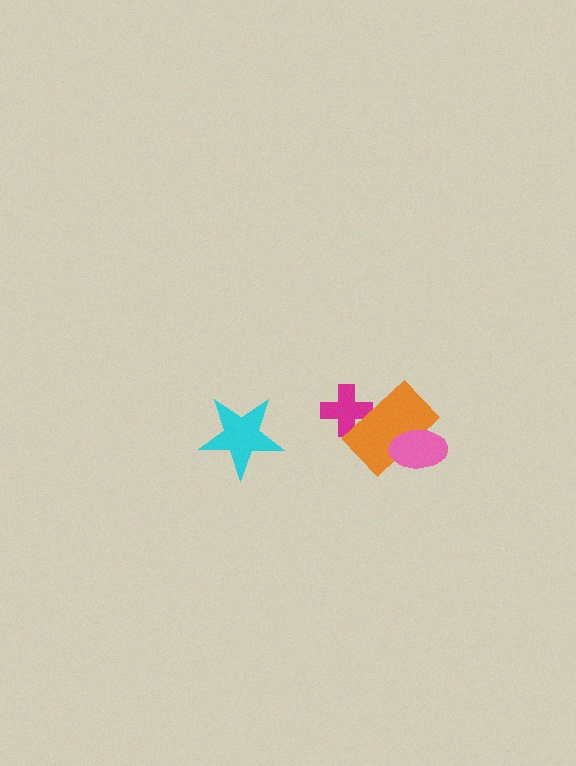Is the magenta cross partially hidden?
Yes, it is partially covered by another shape.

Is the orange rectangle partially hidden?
Yes, it is partially covered by another shape.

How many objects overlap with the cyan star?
0 objects overlap with the cyan star.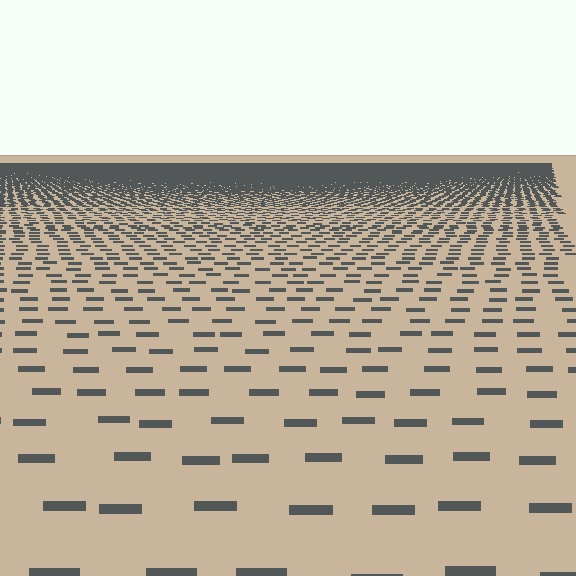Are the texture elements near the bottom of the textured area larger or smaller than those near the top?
Larger. Near the bottom, elements are closer to the viewer and appear at a bigger on-screen size.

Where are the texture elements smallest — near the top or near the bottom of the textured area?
Near the top.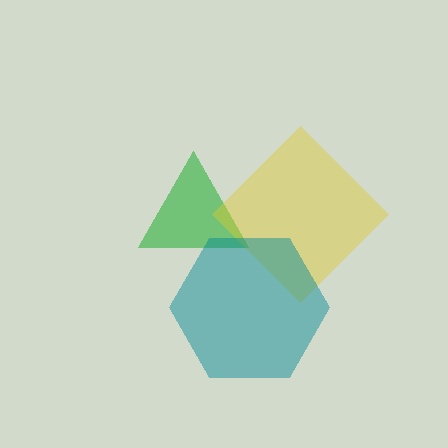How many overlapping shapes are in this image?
There are 3 overlapping shapes in the image.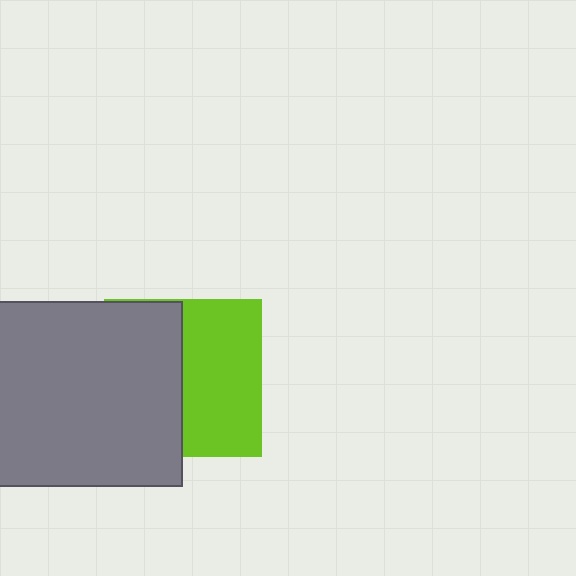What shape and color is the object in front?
The object in front is a gray rectangle.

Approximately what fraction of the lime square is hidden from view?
Roughly 50% of the lime square is hidden behind the gray rectangle.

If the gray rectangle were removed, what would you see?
You would see the complete lime square.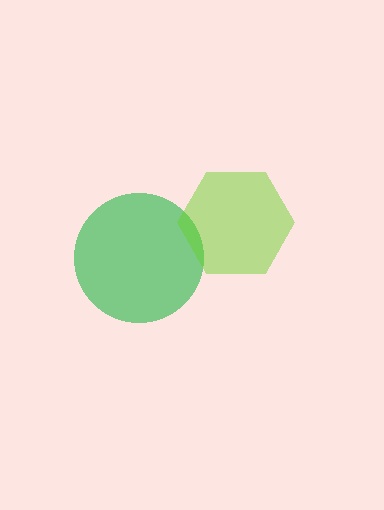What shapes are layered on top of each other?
The layered shapes are: a green circle, a lime hexagon.